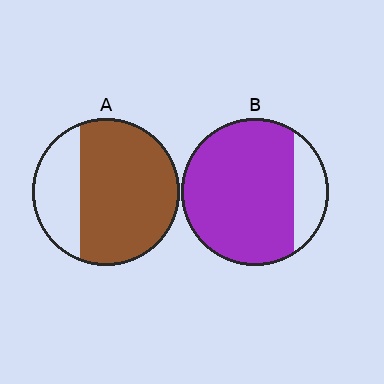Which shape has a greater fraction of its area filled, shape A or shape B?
Shape B.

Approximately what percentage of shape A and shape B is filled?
A is approximately 70% and B is approximately 80%.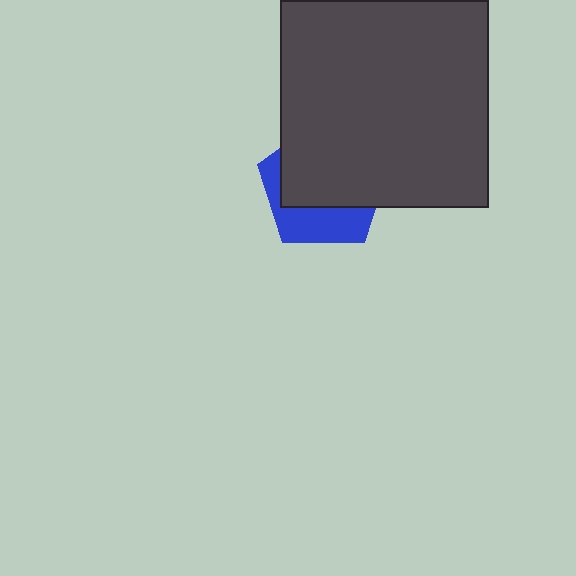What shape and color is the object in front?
The object in front is a dark gray square.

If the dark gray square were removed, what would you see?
You would see the complete blue pentagon.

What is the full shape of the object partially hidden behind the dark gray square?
The partially hidden object is a blue pentagon.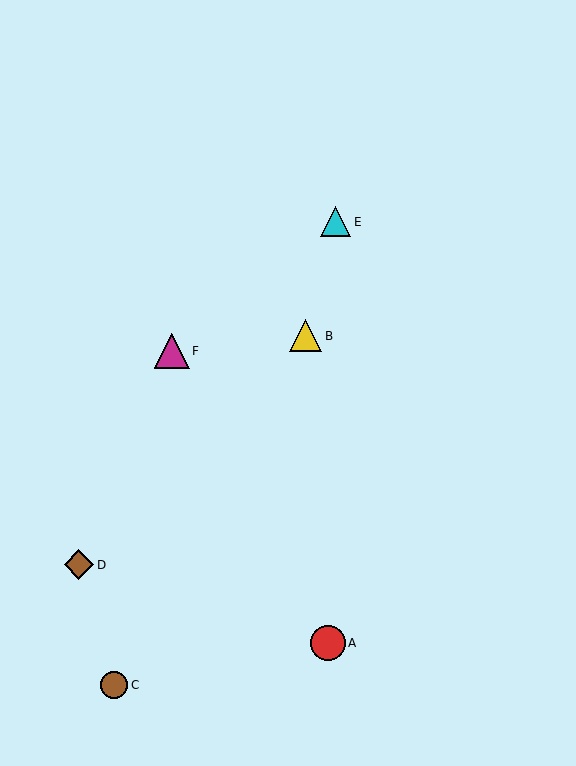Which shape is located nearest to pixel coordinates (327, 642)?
The red circle (labeled A) at (328, 643) is nearest to that location.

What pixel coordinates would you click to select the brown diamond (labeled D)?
Click at (79, 565) to select the brown diamond D.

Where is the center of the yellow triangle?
The center of the yellow triangle is at (306, 336).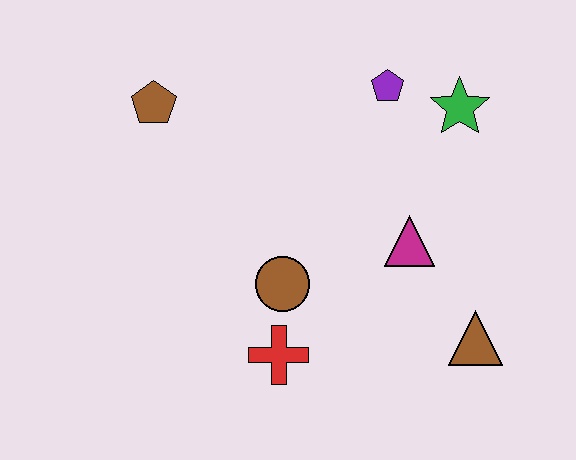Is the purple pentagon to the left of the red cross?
No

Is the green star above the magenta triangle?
Yes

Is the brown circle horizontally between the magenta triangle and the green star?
No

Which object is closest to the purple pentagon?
The green star is closest to the purple pentagon.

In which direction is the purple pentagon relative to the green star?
The purple pentagon is to the left of the green star.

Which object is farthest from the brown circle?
The green star is farthest from the brown circle.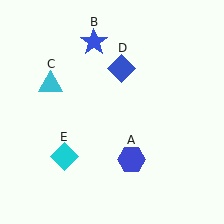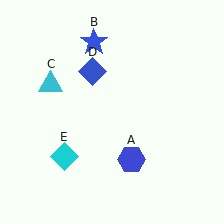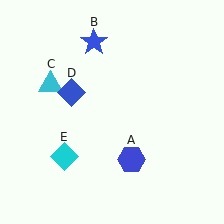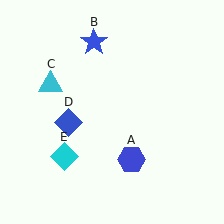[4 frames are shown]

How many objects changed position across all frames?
1 object changed position: blue diamond (object D).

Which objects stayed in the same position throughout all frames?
Blue hexagon (object A) and blue star (object B) and cyan triangle (object C) and cyan diamond (object E) remained stationary.